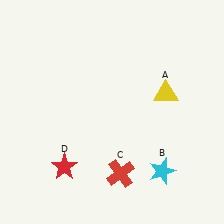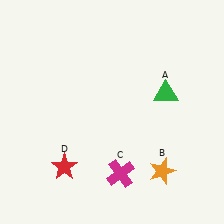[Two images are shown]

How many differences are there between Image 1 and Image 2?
There are 3 differences between the two images.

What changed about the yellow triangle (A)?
In Image 1, A is yellow. In Image 2, it changed to green.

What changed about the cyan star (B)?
In Image 1, B is cyan. In Image 2, it changed to orange.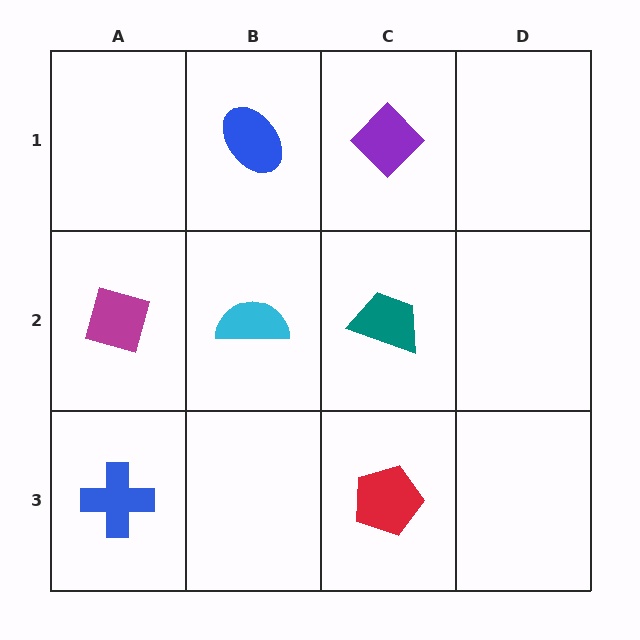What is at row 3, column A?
A blue cross.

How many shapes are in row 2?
3 shapes.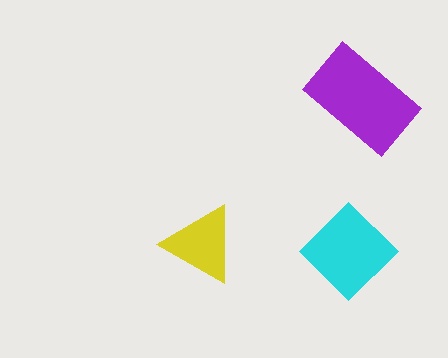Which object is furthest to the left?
The yellow triangle is leftmost.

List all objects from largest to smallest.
The purple rectangle, the cyan diamond, the yellow triangle.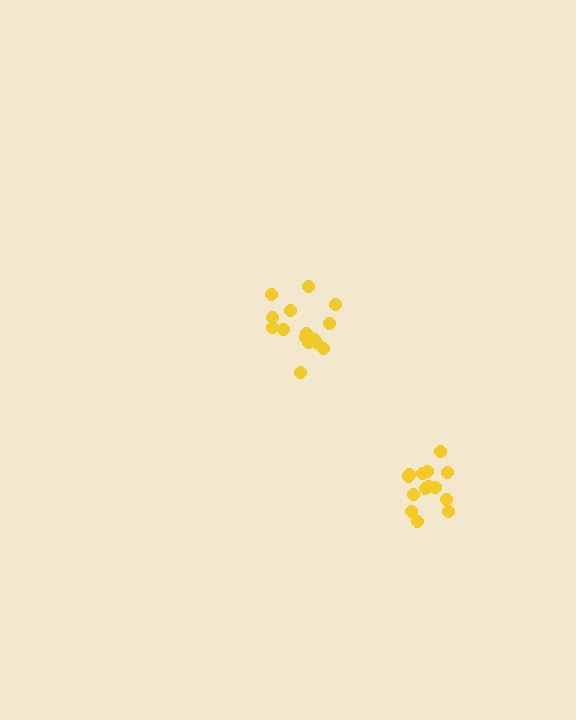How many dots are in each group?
Group 1: 16 dots, Group 2: 14 dots (30 total).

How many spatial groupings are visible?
There are 2 spatial groupings.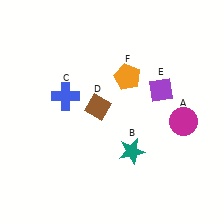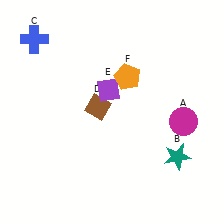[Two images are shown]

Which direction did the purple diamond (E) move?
The purple diamond (E) moved left.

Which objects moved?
The objects that moved are: the teal star (B), the blue cross (C), the purple diamond (E).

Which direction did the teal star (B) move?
The teal star (B) moved right.